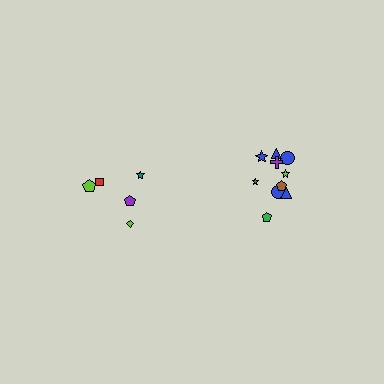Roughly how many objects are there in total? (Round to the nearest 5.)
Roughly 15 objects in total.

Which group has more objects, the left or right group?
The right group.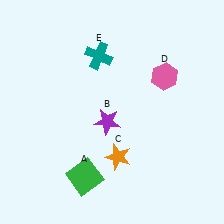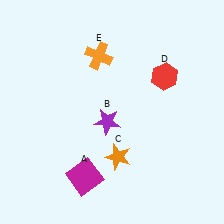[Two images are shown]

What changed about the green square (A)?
In Image 1, A is green. In Image 2, it changed to magenta.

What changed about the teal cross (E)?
In Image 1, E is teal. In Image 2, it changed to orange.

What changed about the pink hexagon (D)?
In Image 1, D is pink. In Image 2, it changed to red.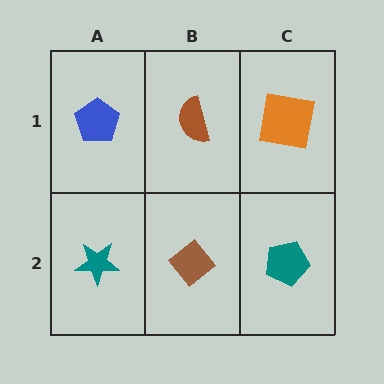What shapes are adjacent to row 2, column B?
A brown semicircle (row 1, column B), a teal star (row 2, column A), a teal pentagon (row 2, column C).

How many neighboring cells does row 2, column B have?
3.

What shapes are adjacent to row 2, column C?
An orange square (row 1, column C), a brown diamond (row 2, column B).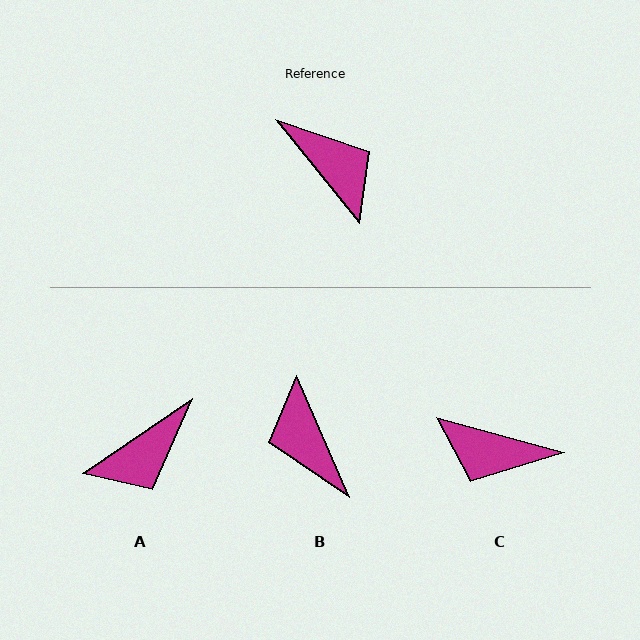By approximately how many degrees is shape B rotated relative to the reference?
Approximately 165 degrees counter-clockwise.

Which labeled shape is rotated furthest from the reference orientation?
B, about 165 degrees away.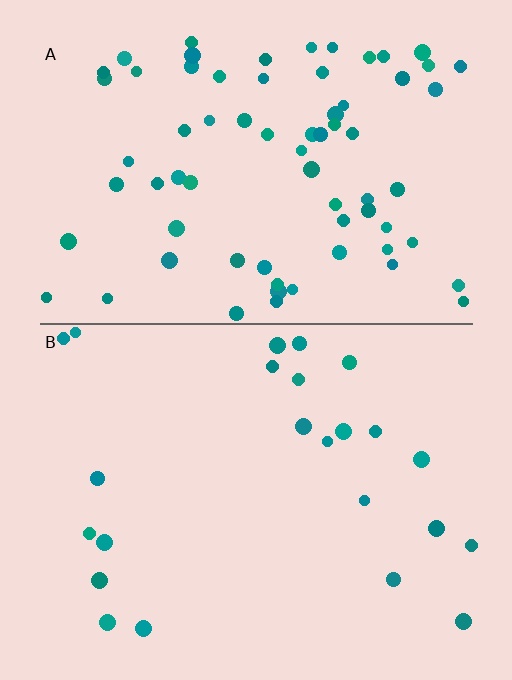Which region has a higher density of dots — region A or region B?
A (the top).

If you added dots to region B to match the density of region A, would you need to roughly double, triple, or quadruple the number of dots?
Approximately triple.